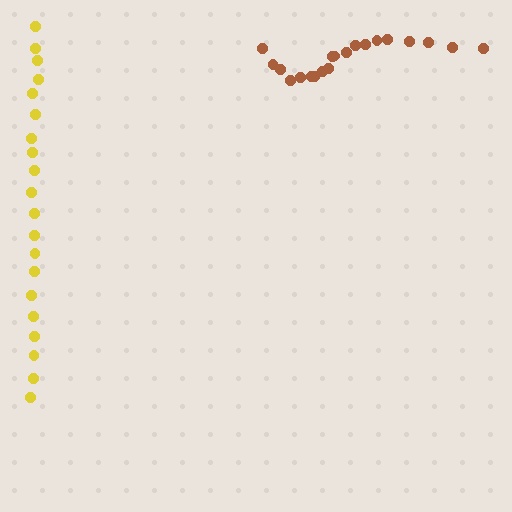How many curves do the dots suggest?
There are 2 distinct paths.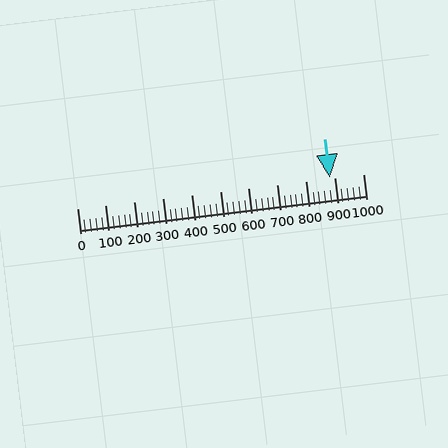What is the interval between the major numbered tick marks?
The major tick marks are spaced 100 units apart.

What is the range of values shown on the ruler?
The ruler shows values from 0 to 1000.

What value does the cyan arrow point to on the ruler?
The cyan arrow points to approximately 882.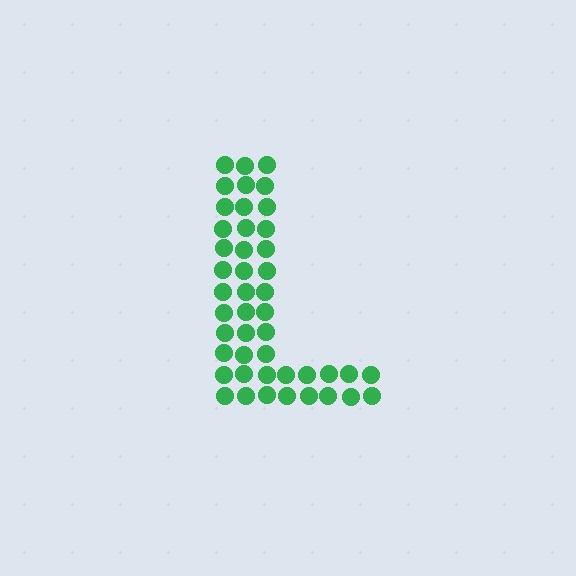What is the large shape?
The large shape is the letter L.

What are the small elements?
The small elements are circles.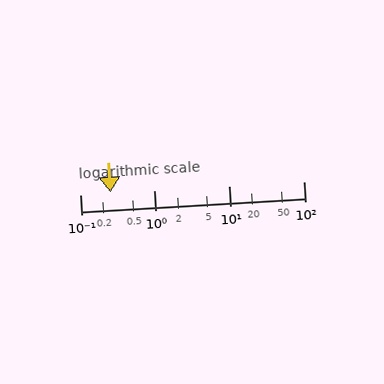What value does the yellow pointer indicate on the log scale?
The pointer indicates approximately 0.26.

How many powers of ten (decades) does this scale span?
The scale spans 3 decades, from 0.1 to 100.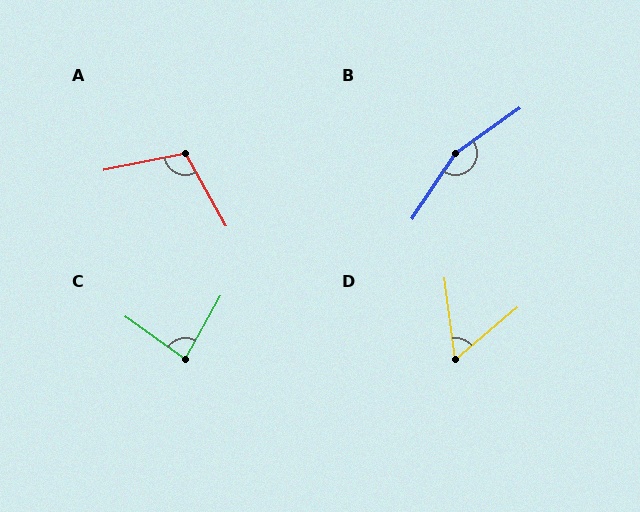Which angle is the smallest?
D, at approximately 57 degrees.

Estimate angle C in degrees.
Approximately 84 degrees.